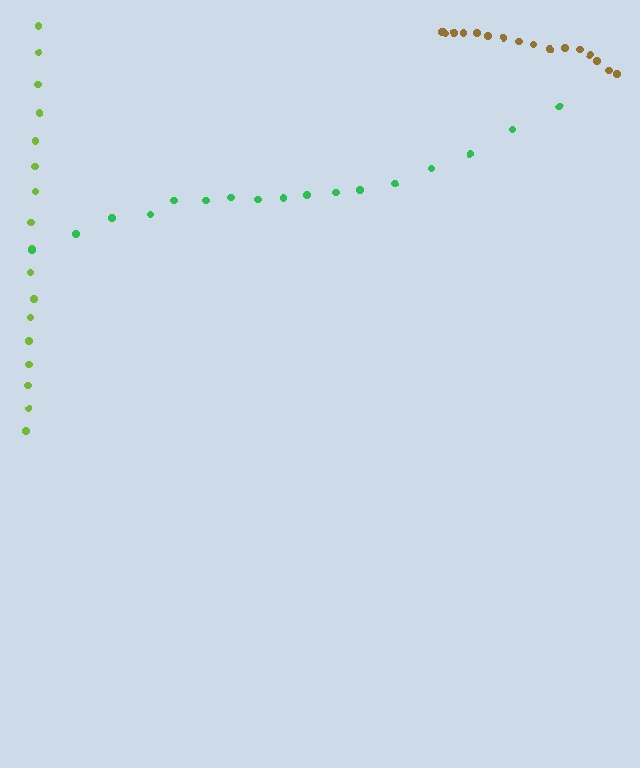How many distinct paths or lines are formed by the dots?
There are 3 distinct paths.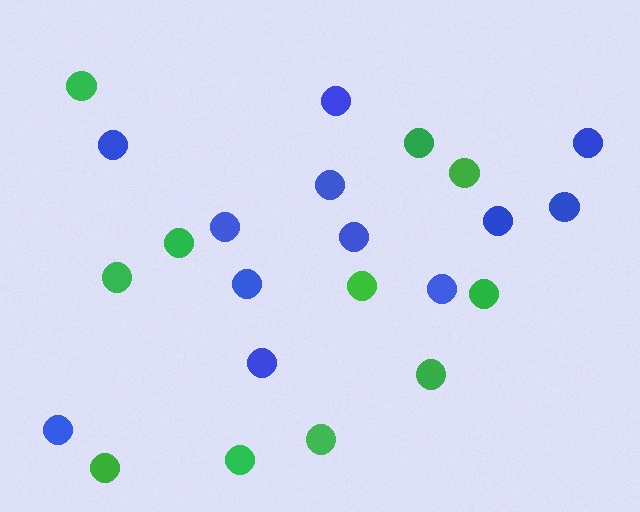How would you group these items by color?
There are 2 groups: one group of blue circles (12) and one group of green circles (11).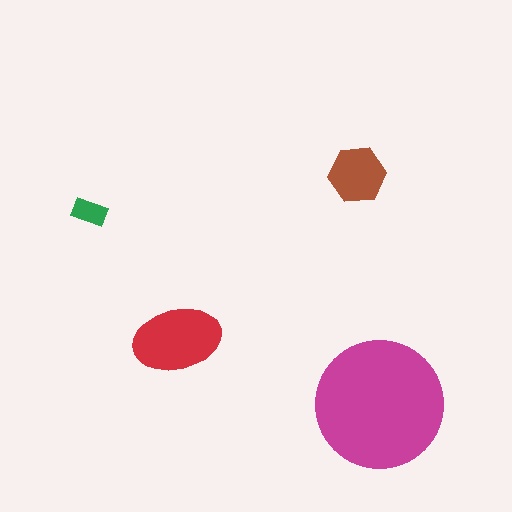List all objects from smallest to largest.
The green rectangle, the brown hexagon, the red ellipse, the magenta circle.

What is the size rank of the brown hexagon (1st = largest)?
3rd.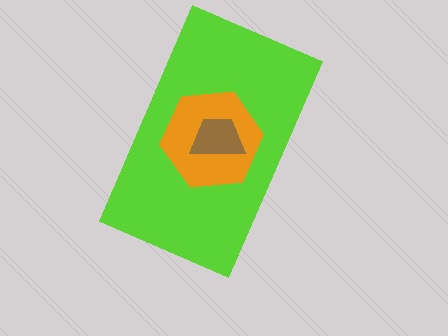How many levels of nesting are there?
3.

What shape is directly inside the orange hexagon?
The brown trapezoid.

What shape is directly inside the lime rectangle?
The orange hexagon.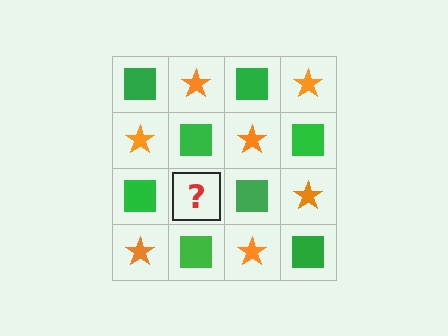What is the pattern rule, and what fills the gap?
The rule is that it alternates green square and orange star in a checkerboard pattern. The gap should be filled with an orange star.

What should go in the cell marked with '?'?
The missing cell should contain an orange star.